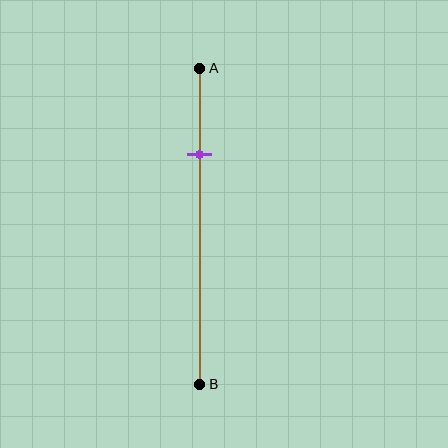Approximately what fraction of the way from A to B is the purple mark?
The purple mark is approximately 25% of the way from A to B.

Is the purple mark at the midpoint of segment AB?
No, the mark is at about 25% from A, not at the 50% midpoint.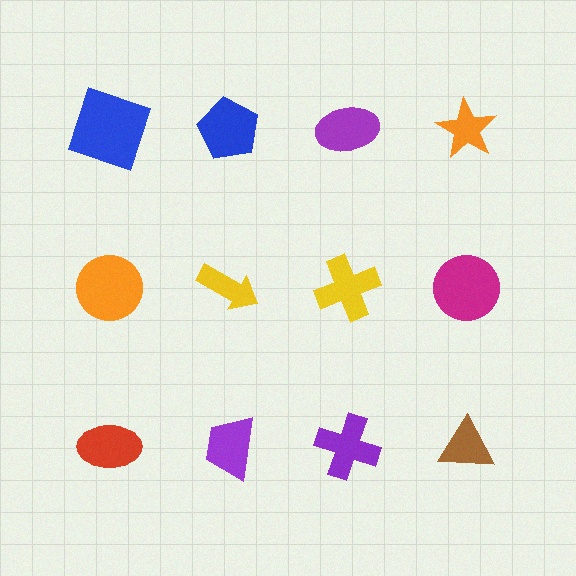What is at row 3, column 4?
A brown triangle.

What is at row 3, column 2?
A purple trapezoid.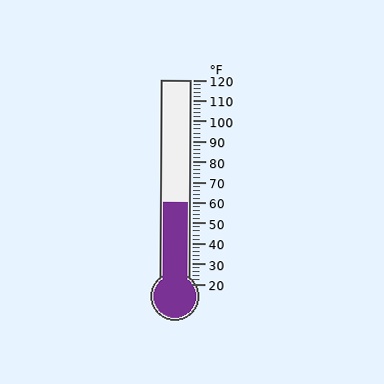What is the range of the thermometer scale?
The thermometer scale ranges from 20°F to 120°F.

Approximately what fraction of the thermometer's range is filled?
The thermometer is filled to approximately 40% of its range.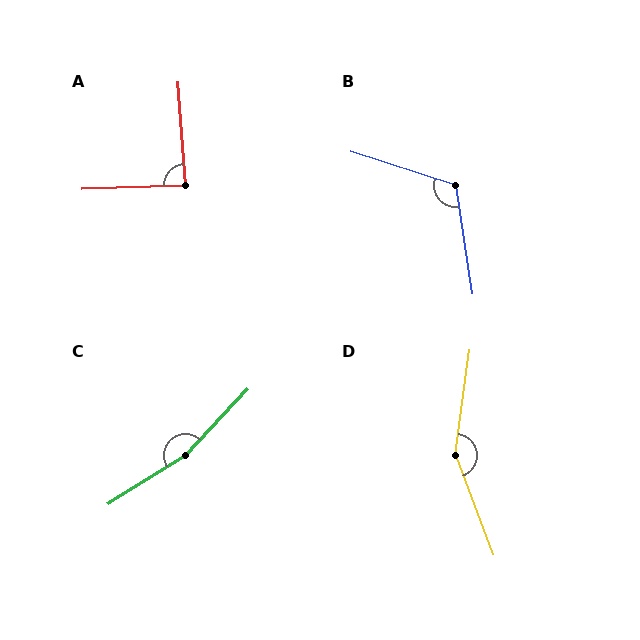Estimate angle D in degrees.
Approximately 151 degrees.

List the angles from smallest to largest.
A (88°), B (117°), D (151°), C (166°).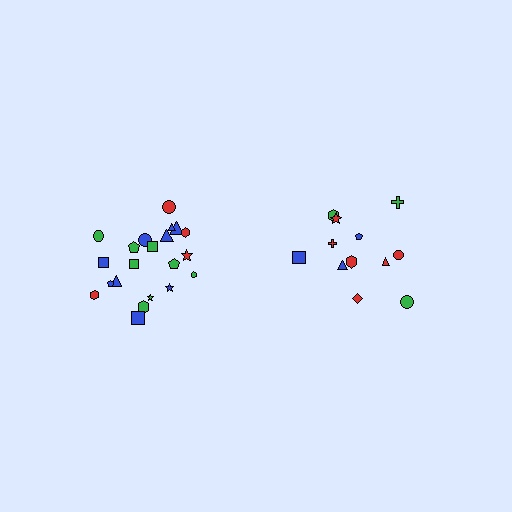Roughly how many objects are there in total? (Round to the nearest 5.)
Roughly 35 objects in total.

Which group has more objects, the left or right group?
The left group.